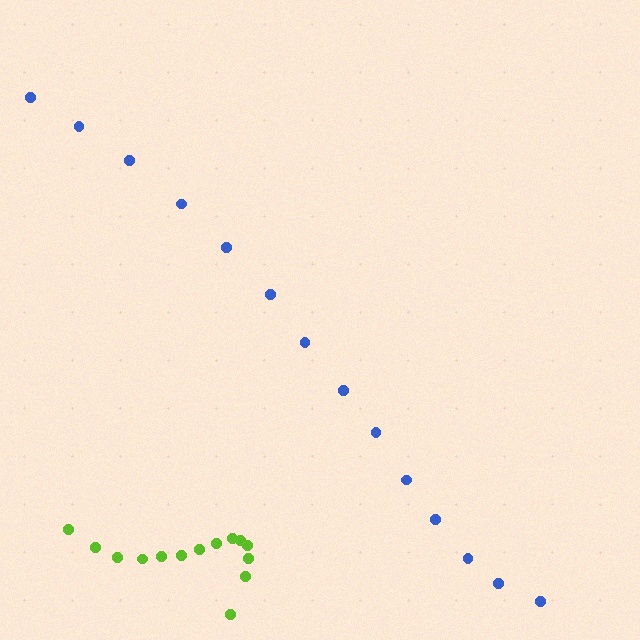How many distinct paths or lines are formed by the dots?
There are 2 distinct paths.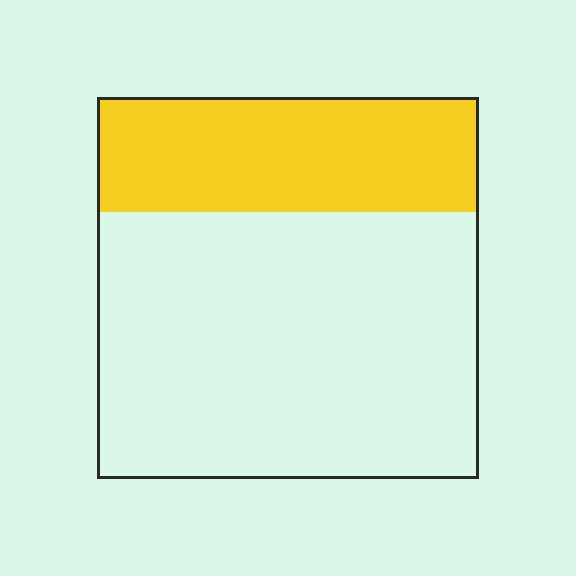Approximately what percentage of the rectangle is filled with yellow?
Approximately 30%.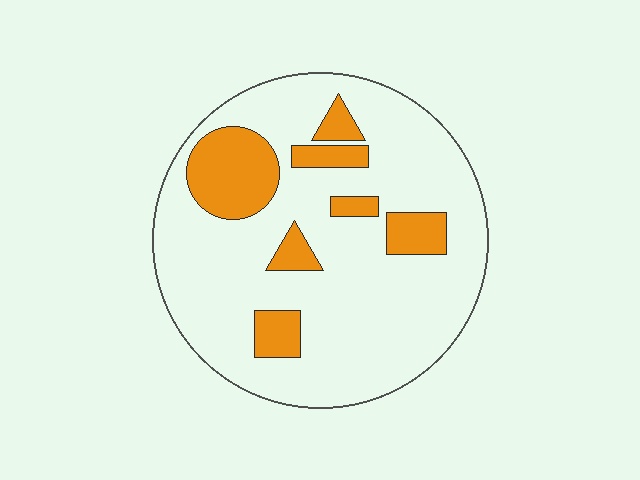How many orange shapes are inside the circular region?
7.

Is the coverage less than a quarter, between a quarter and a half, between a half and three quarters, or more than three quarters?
Less than a quarter.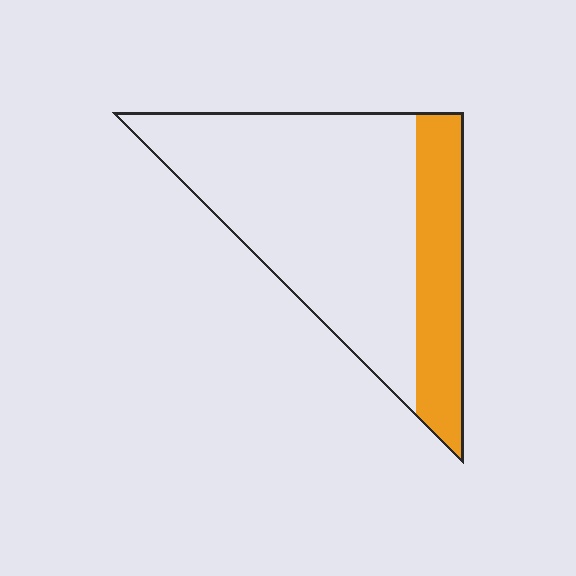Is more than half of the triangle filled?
No.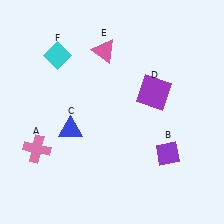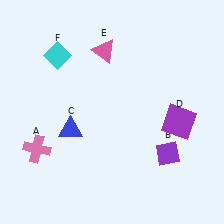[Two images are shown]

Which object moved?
The purple square (D) moved down.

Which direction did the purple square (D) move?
The purple square (D) moved down.